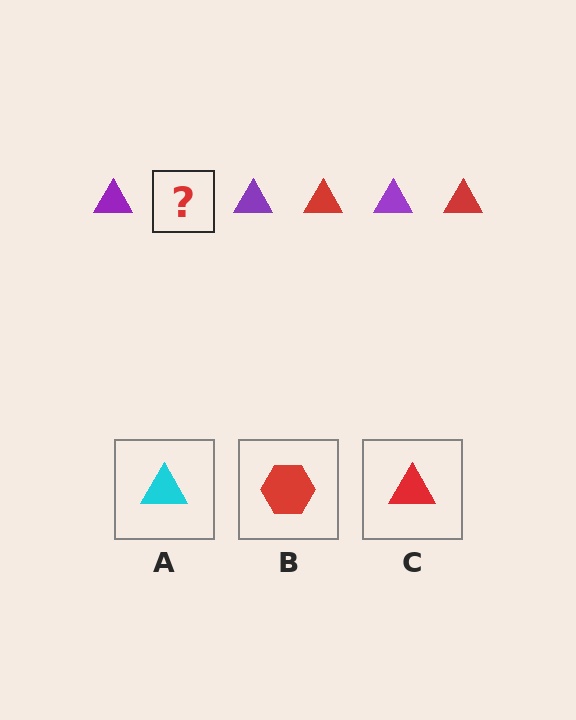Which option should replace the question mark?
Option C.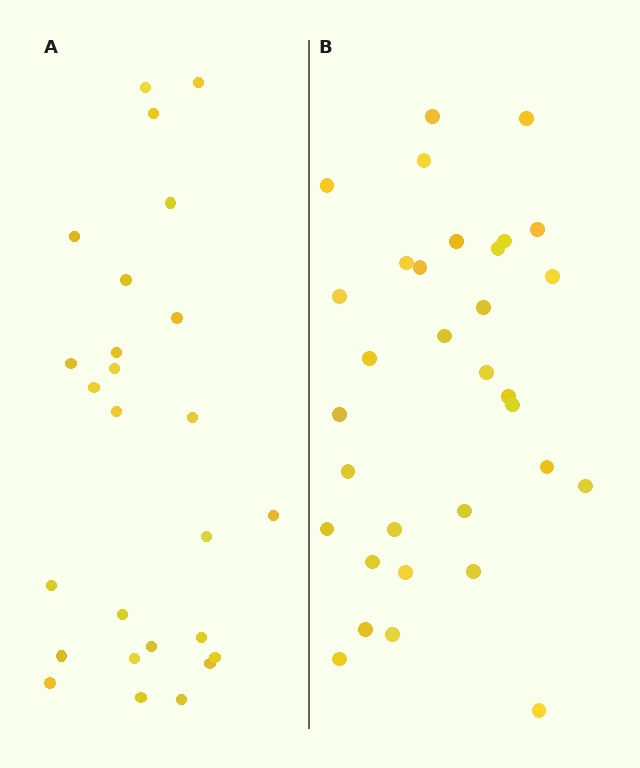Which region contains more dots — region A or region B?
Region B (the right region) has more dots.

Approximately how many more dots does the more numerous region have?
Region B has about 6 more dots than region A.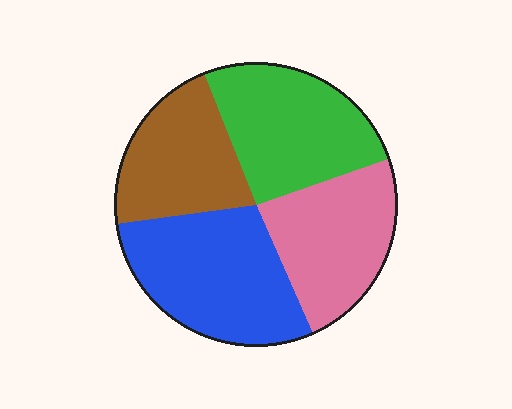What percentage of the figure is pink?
Pink covers 24% of the figure.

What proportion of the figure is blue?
Blue covers around 30% of the figure.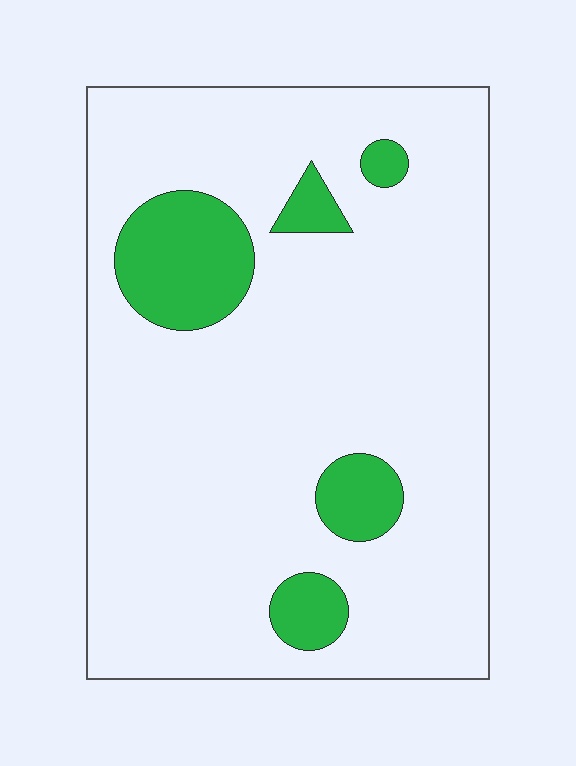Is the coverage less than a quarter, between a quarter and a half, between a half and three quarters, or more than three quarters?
Less than a quarter.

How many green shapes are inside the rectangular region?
5.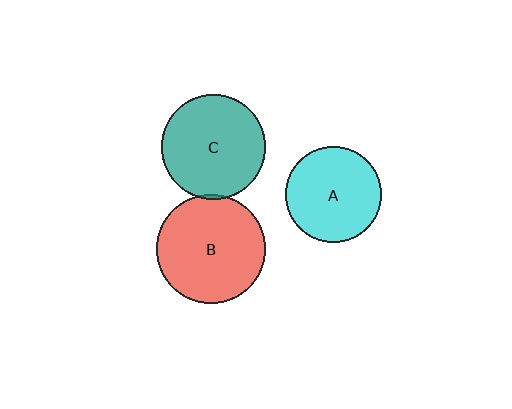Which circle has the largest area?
Circle B (red).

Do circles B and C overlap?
Yes.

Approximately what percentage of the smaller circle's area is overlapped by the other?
Approximately 5%.